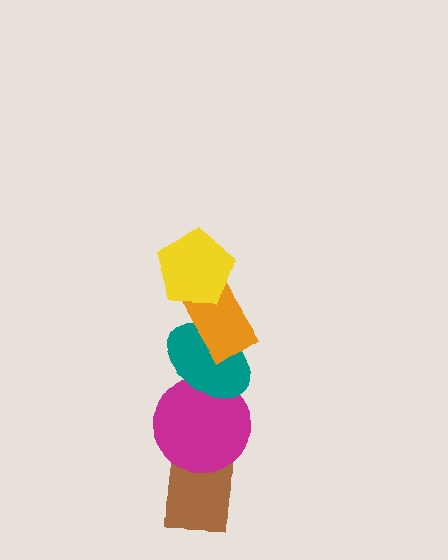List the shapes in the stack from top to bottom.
From top to bottom: the yellow pentagon, the orange rectangle, the teal ellipse, the magenta circle, the brown rectangle.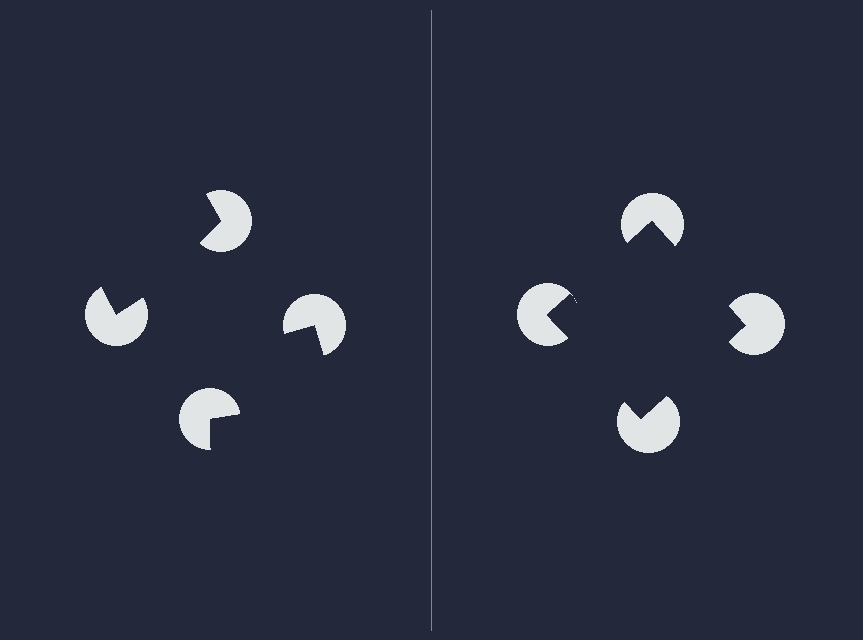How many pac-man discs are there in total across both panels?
8 — 4 on each side.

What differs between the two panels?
The pac-man discs are positioned identically on both sides; only the wedge orientations differ. On the right they align to a square; on the left they are misaligned.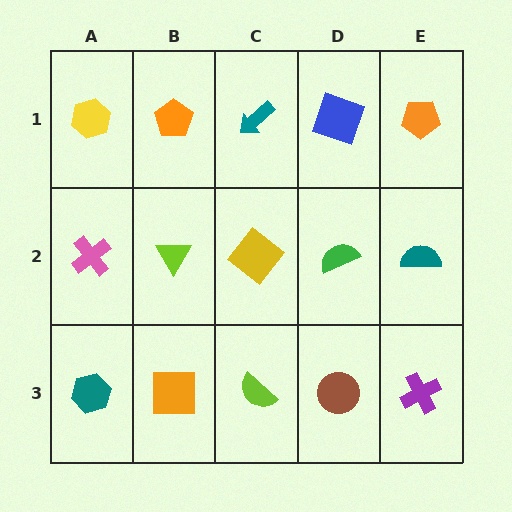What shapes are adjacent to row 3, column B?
A lime triangle (row 2, column B), a teal hexagon (row 3, column A), a lime semicircle (row 3, column C).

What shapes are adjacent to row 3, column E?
A teal semicircle (row 2, column E), a brown circle (row 3, column D).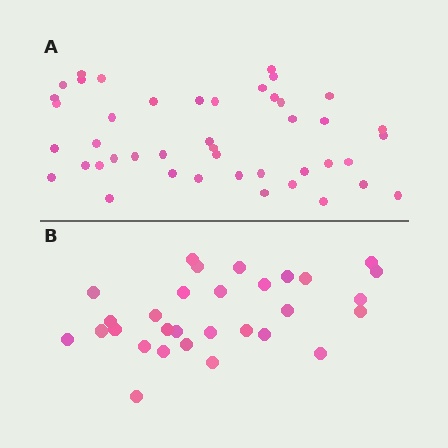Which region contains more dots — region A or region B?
Region A (the top region) has more dots.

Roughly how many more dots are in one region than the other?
Region A has approximately 15 more dots than region B.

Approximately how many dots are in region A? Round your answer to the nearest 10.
About 40 dots. (The exact count is 44, which rounds to 40.)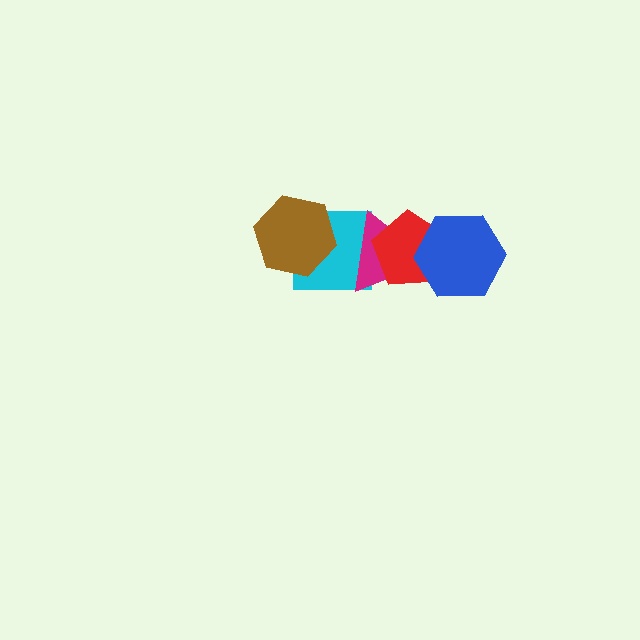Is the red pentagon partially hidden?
Yes, it is partially covered by another shape.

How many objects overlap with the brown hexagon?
1 object overlaps with the brown hexagon.